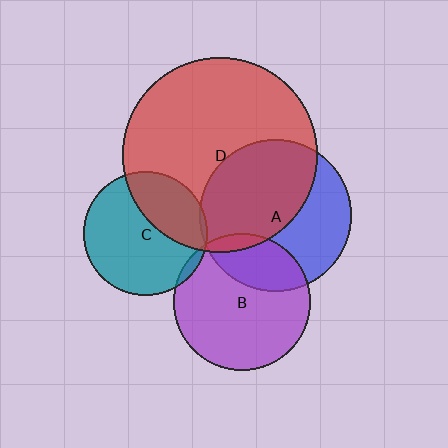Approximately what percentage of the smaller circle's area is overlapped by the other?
Approximately 5%.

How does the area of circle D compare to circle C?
Approximately 2.5 times.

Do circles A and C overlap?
Yes.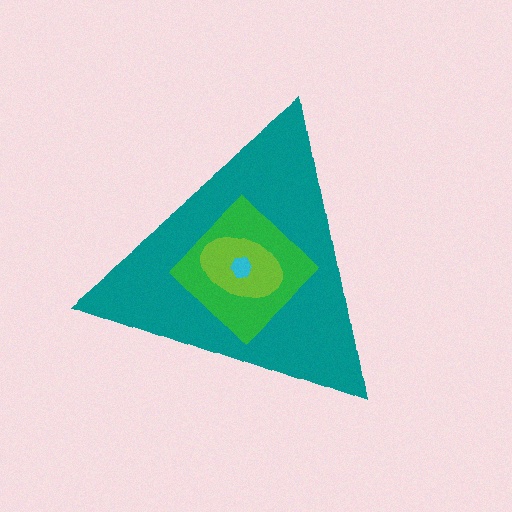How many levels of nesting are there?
4.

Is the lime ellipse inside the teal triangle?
Yes.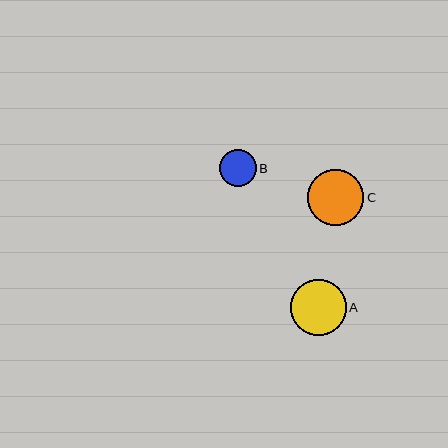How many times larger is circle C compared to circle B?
Circle C is approximately 1.5 times the size of circle B.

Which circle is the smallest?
Circle B is the smallest with a size of approximately 37 pixels.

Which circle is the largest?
Circle C is the largest with a size of approximately 56 pixels.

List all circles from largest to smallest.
From largest to smallest: C, A, B.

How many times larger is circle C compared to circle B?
Circle C is approximately 1.5 times the size of circle B.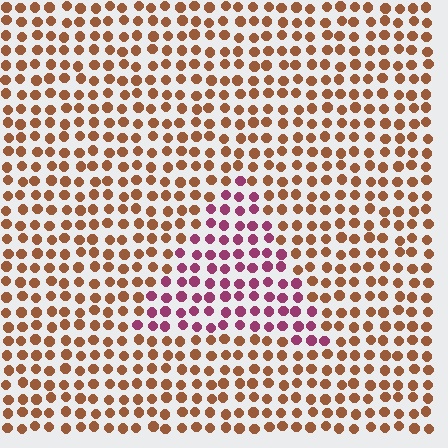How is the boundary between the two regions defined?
The boundary is defined purely by a slight shift in hue (about 55 degrees). Spacing, size, and orientation are identical on both sides.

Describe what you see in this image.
The image is filled with small brown elements in a uniform arrangement. A triangle-shaped region is visible where the elements are tinted to a slightly different hue, forming a subtle color boundary.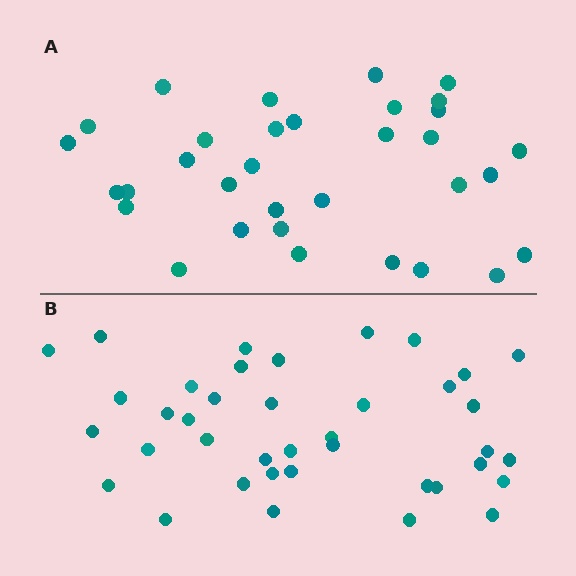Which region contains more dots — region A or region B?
Region B (the bottom region) has more dots.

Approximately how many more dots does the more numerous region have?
Region B has about 6 more dots than region A.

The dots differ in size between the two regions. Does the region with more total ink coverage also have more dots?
No. Region A has more total ink coverage because its dots are larger, but region B actually contains more individual dots. Total area can be misleading — the number of items is what matters here.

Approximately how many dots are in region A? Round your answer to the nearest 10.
About 30 dots. (The exact count is 33, which rounds to 30.)